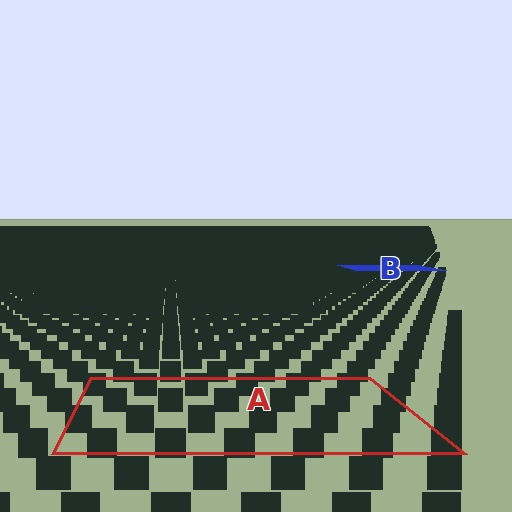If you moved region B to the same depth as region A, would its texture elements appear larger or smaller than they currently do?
They would appear larger. At a closer depth, the same texture elements are projected at a bigger on-screen size.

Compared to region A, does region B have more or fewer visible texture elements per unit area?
Region B has more texture elements per unit area — they are packed more densely because it is farther away.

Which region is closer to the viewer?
Region A is closer. The texture elements there are larger and more spread out.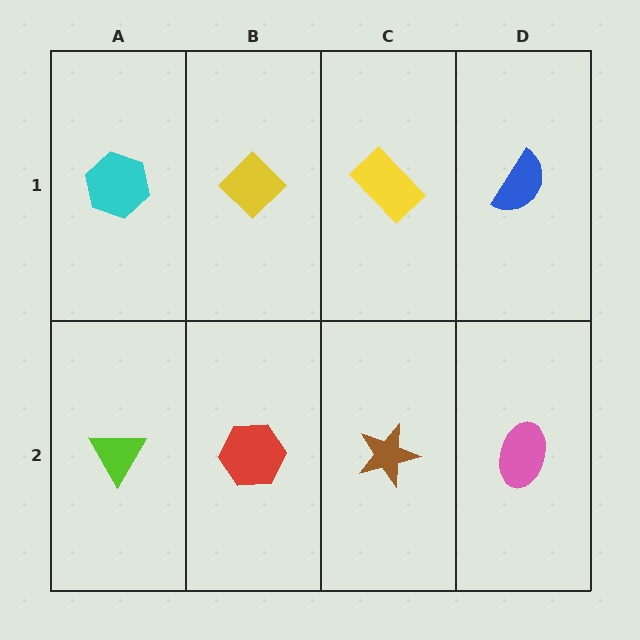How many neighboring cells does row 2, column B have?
3.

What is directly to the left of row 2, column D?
A brown star.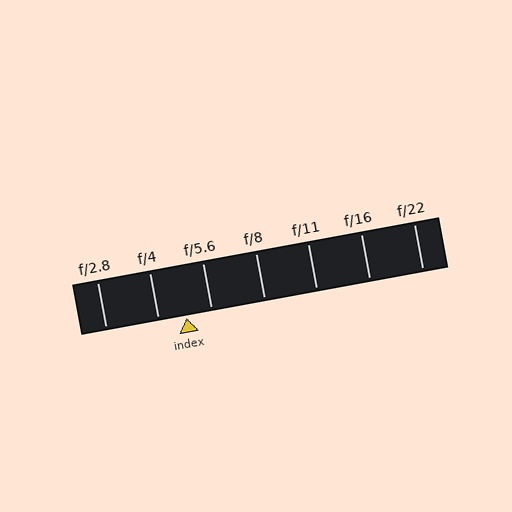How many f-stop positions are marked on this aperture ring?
There are 7 f-stop positions marked.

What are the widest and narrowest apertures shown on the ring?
The widest aperture shown is f/2.8 and the narrowest is f/22.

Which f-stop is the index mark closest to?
The index mark is closest to f/5.6.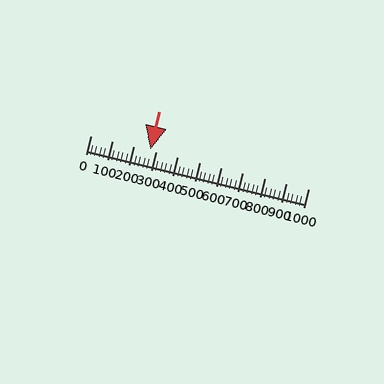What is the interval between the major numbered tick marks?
The major tick marks are spaced 100 units apart.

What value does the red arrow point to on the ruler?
The red arrow points to approximately 273.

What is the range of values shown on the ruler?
The ruler shows values from 0 to 1000.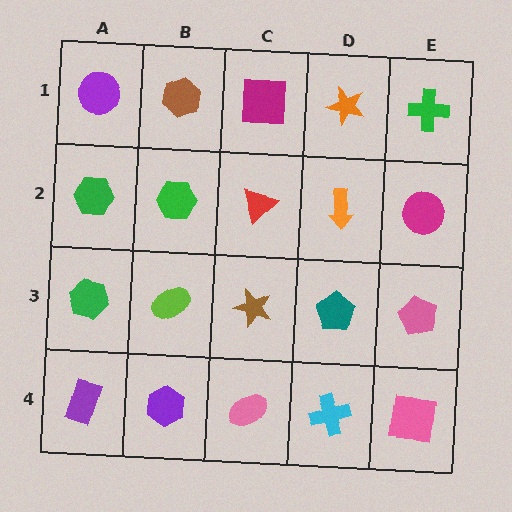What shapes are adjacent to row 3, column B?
A green hexagon (row 2, column B), a purple hexagon (row 4, column B), a green hexagon (row 3, column A), a brown star (row 3, column C).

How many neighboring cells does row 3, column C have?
4.